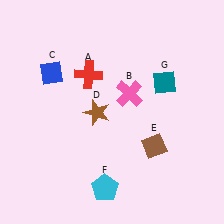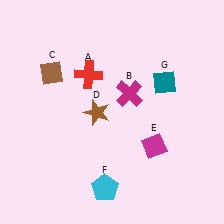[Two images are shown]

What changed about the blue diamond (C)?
In Image 1, C is blue. In Image 2, it changed to brown.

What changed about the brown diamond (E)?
In Image 1, E is brown. In Image 2, it changed to magenta.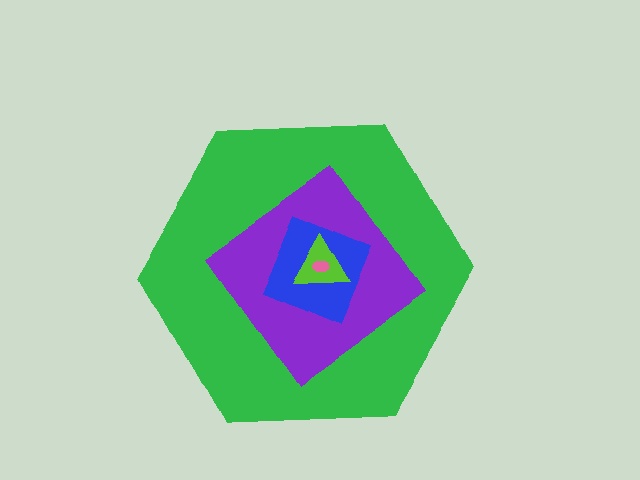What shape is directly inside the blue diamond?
The lime triangle.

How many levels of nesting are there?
5.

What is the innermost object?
The pink ellipse.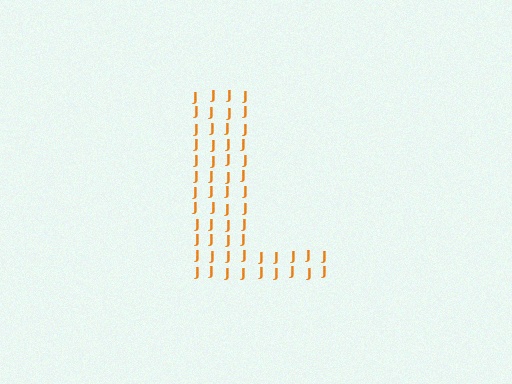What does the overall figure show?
The overall figure shows the letter L.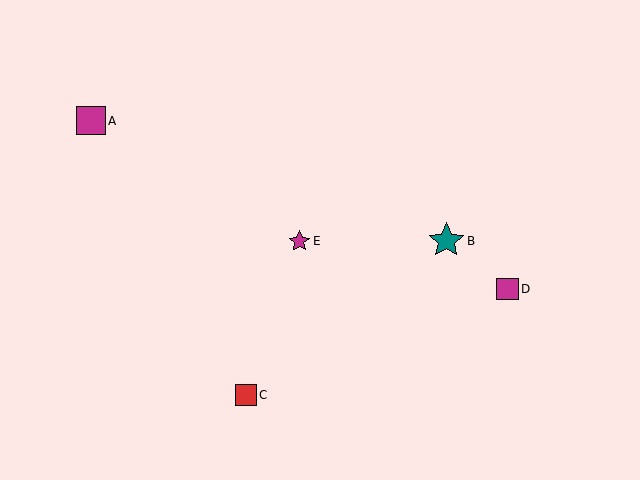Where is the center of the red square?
The center of the red square is at (246, 395).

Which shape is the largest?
The teal star (labeled B) is the largest.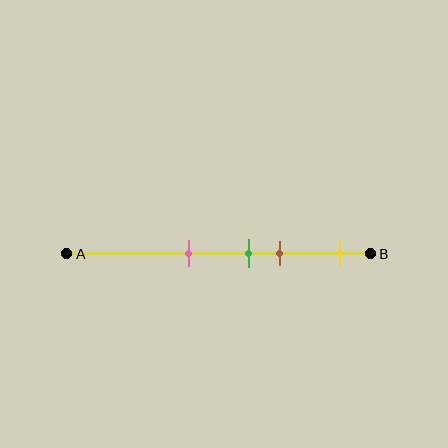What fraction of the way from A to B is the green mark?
The green mark is approximately 60% (0.6) of the way from A to B.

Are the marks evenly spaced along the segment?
No, the marks are not evenly spaced.